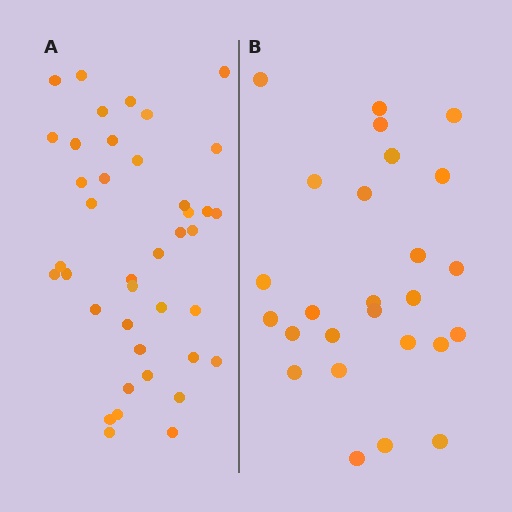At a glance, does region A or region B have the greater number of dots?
Region A (the left region) has more dots.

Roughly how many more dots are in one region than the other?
Region A has approximately 15 more dots than region B.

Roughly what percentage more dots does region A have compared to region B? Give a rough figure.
About 55% more.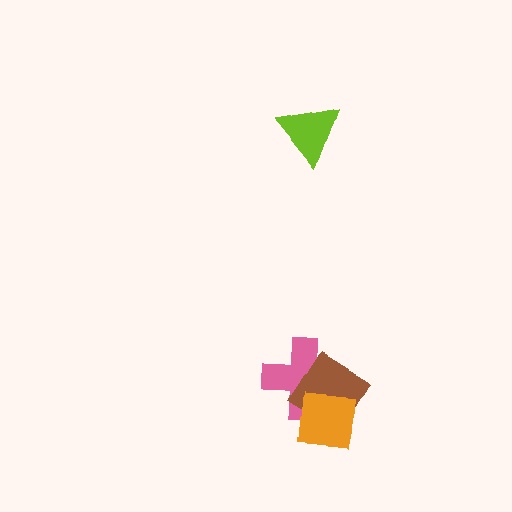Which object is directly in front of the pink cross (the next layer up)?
The brown diamond is directly in front of the pink cross.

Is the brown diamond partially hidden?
Yes, it is partially covered by another shape.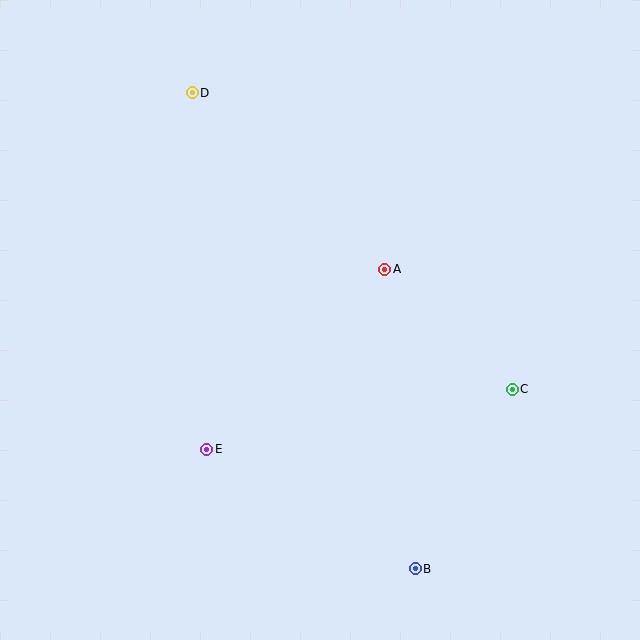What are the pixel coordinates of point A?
Point A is at (385, 269).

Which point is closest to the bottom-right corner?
Point B is closest to the bottom-right corner.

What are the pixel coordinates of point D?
Point D is at (192, 93).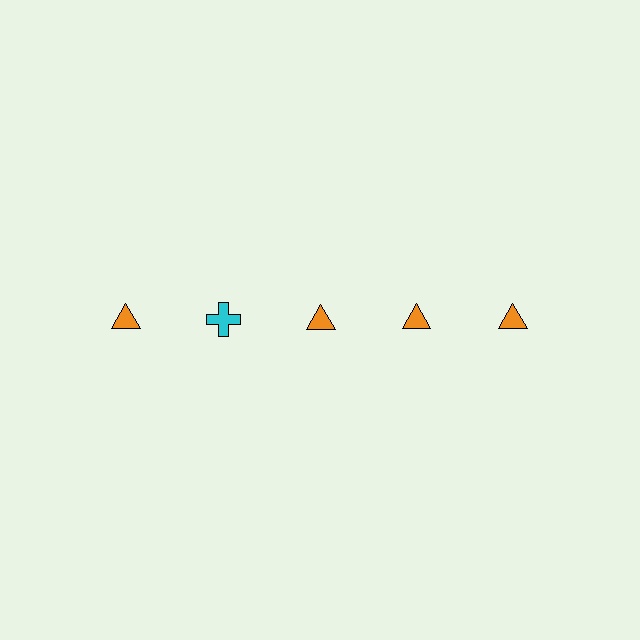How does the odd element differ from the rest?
It differs in both color (cyan instead of orange) and shape (cross instead of triangle).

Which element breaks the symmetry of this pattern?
The cyan cross in the top row, second from left column breaks the symmetry. All other shapes are orange triangles.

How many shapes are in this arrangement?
There are 5 shapes arranged in a grid pattern.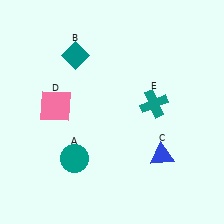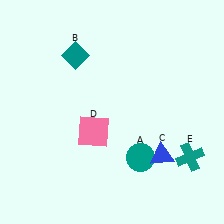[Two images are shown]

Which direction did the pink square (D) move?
The pink square (D) moved right.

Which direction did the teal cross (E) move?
The teal cross (E) moved down.